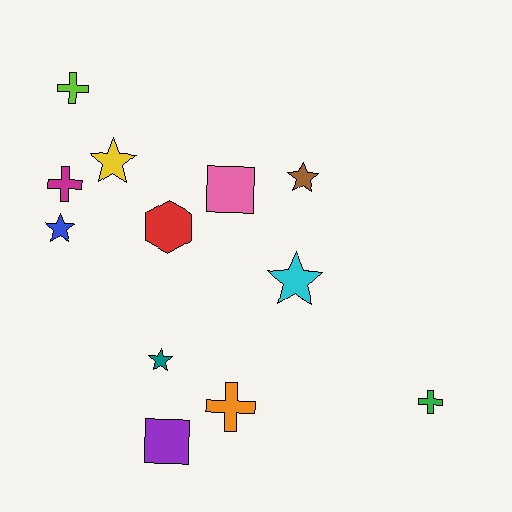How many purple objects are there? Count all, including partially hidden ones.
There is 1 purple object.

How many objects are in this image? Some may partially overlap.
There are 12 objects.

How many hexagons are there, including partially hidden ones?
There is 1 hexagon.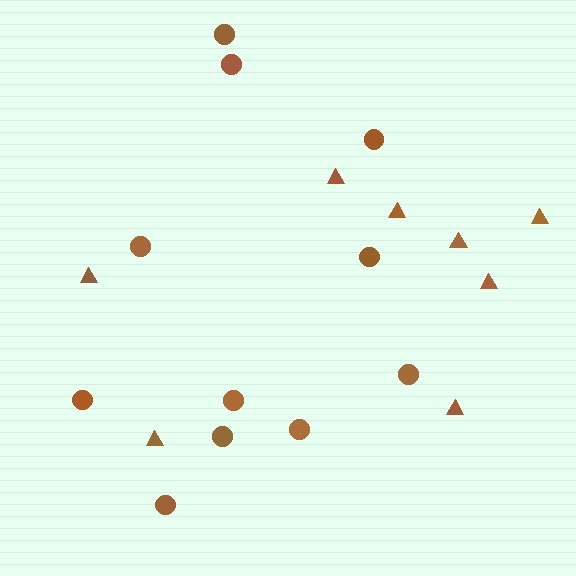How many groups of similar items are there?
There are 2 groups: one group of triangles (8) and one group of circles (11).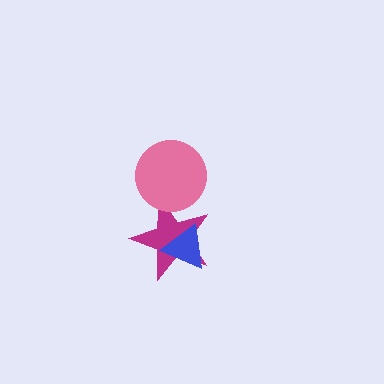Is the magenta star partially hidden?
Yes, it is partially covered by another shape.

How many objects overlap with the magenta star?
2 objects overlap with the magenta star.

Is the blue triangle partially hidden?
No, no other shape covers it.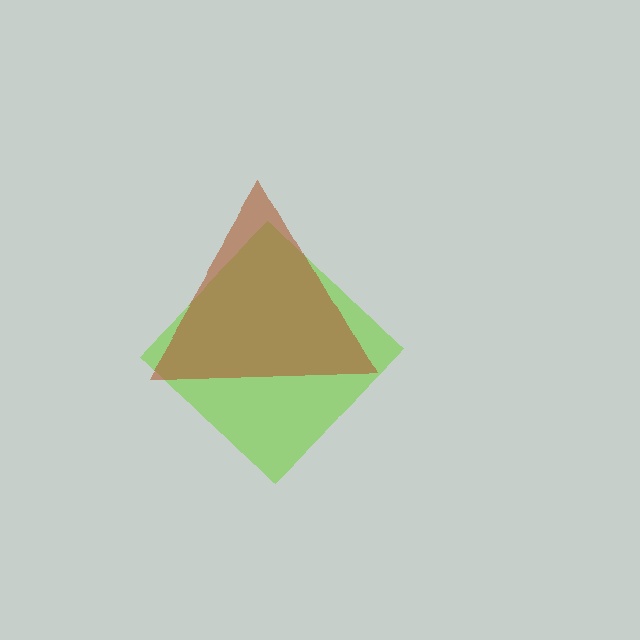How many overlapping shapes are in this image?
There are 2 overlapping shapes in the image.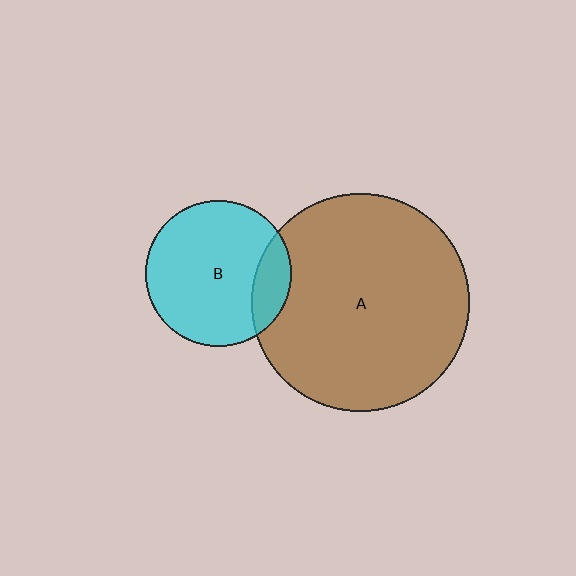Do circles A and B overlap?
Yes.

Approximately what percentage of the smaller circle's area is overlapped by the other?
Approximately 15%.